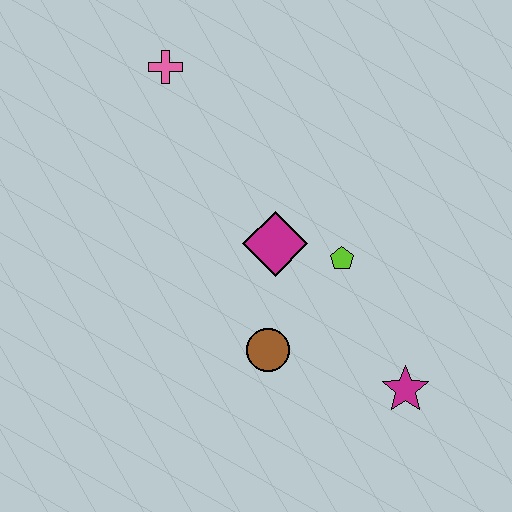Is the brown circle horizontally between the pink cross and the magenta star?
Yes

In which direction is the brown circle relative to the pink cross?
The brown circle is below the pink cross.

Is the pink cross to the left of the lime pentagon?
Yes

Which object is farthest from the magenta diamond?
The pink cross is farthest from the magenta diamond.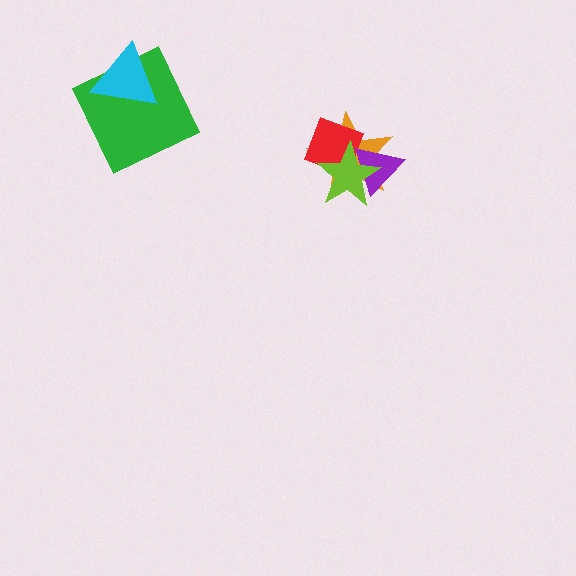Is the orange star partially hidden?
Yes, it is partially covered by another shape.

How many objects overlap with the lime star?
3 objects overlap with the lime star.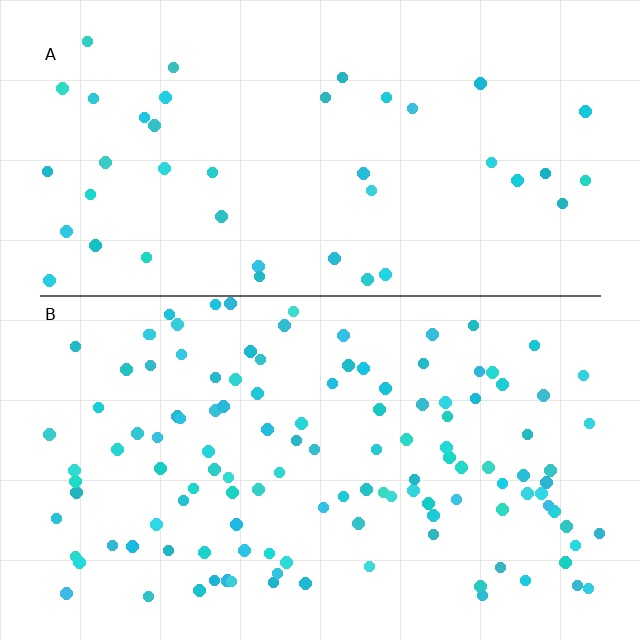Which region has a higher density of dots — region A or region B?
B (the bottom).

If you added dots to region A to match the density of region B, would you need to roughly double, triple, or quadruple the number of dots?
Approximately triple.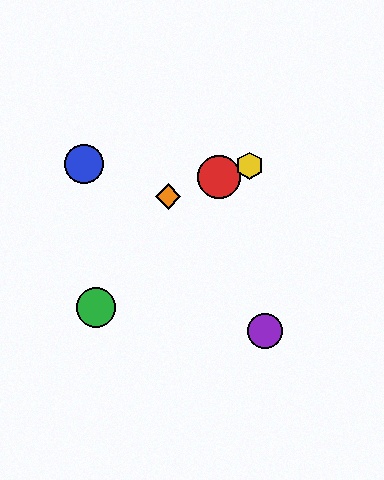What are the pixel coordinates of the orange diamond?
The orange diamond is at (168, 196).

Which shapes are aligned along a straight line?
The red circle, the yellow hexagon, the orange diamond are aligned along a straight line.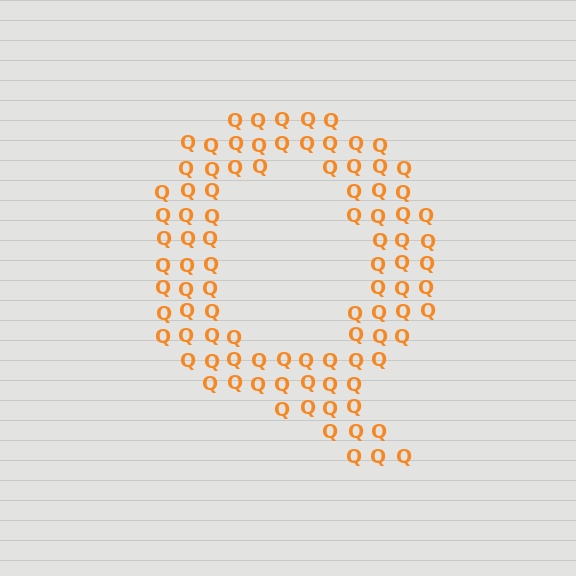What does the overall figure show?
The overall figure shows the letter Q.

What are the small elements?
The small elements are letter Q's.